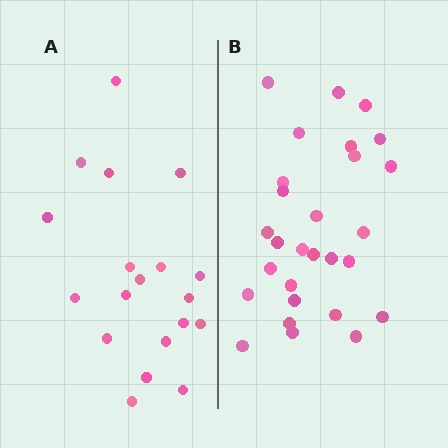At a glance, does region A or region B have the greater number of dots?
Region B (the right region) has more dots.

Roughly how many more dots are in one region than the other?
Region B has roughly 8 or so more dots than region A.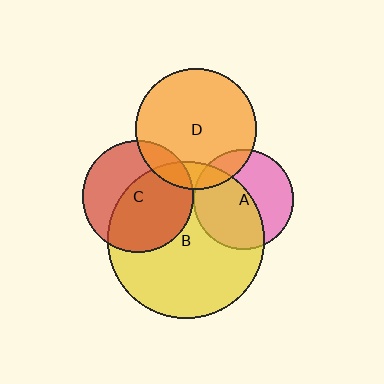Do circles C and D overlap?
Yes.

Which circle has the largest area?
Circle B (yellow).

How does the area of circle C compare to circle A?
Approximately 1.2 times.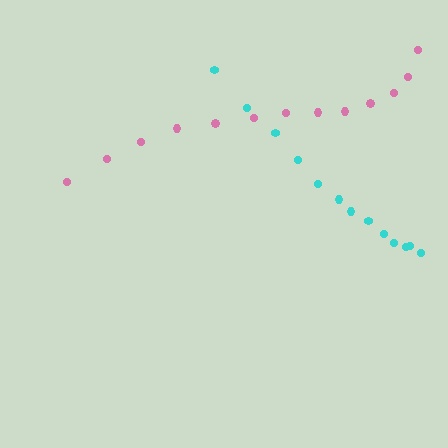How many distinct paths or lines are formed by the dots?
There are 2 distinct paths.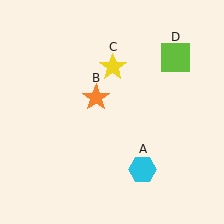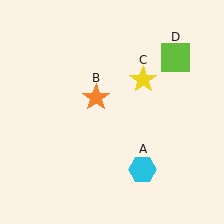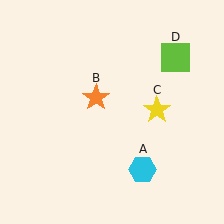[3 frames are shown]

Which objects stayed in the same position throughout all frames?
Cyan hexagon (object A) and orange star (object B) and lime square (object D) remained stationary.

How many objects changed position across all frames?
1 object changed position: yellow star (object C).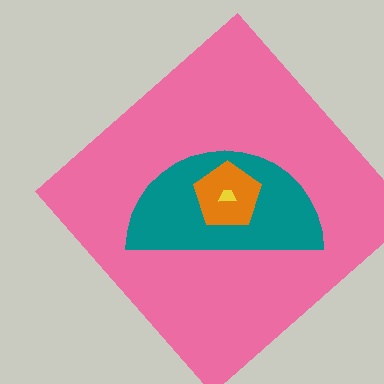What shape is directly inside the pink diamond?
The teal semicircle.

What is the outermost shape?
The pink diamond.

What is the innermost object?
The yellow trapezoid.